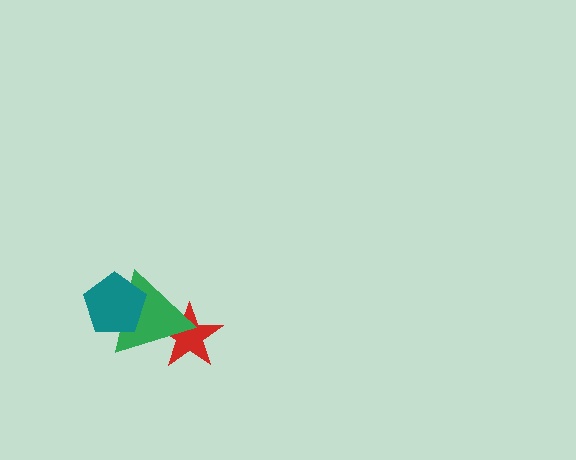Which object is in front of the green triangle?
The teal pentagon is in front of the green triangle.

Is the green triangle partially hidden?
Yes, it is partially covered by another shape.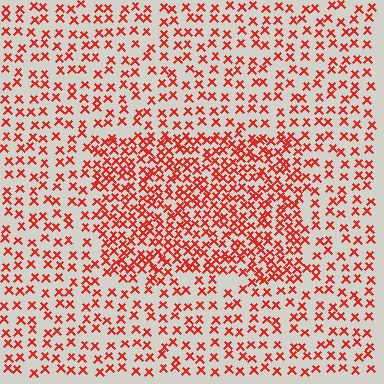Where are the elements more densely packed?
The elements are more densely packed inside the rectangle boundary.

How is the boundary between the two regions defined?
The boundary is defined by a change in element density (approximately 2.0x ratio). All elements are the same color, size, and shape.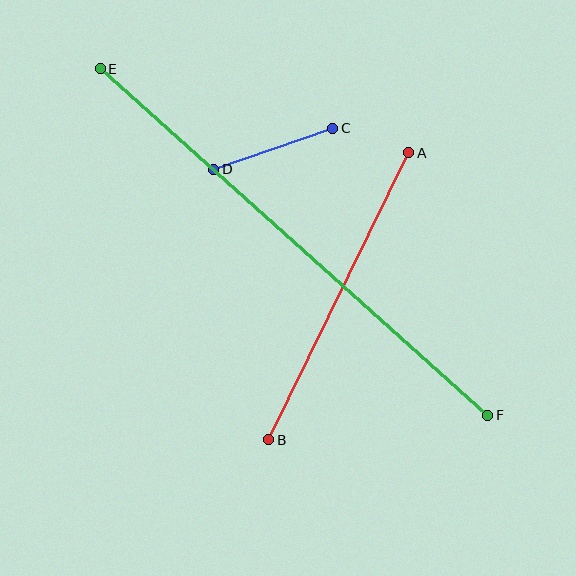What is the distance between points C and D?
The distance is approximately 126 pixels.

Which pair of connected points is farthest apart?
Points E and F are farthest apart.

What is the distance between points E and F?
The distance is approximately 520 pixels.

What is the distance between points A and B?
The distance is approximately 320 pixels.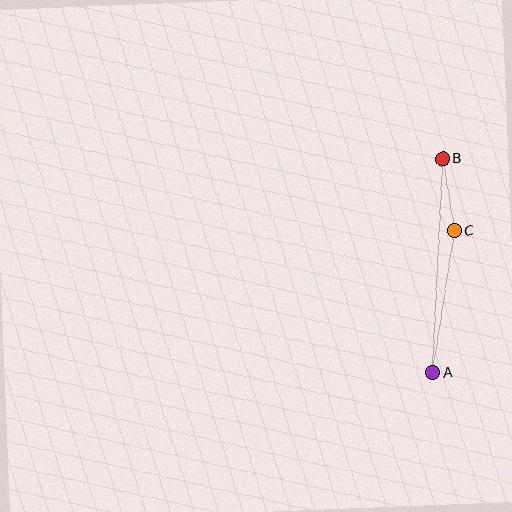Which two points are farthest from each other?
Points A and B are farthest from each other.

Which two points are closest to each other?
Points B and C are closest to each other.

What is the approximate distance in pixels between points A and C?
The distance between A and C is approximately 144 pixels.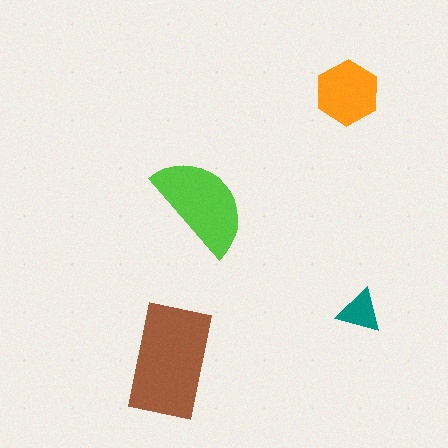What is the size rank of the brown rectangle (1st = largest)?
1st.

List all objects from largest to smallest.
The brown rectangle, the lime semicircle, the orange hexagon, the teal triangle.